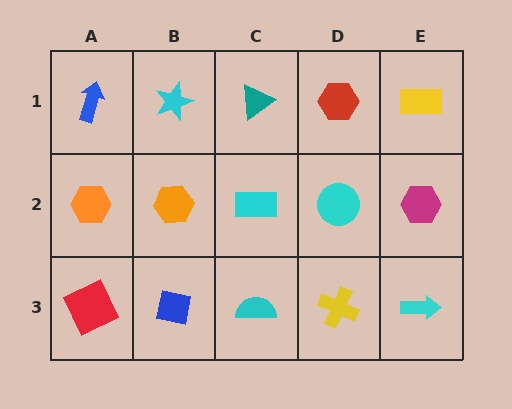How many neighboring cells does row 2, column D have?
4.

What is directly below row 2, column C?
A cyan semicircle.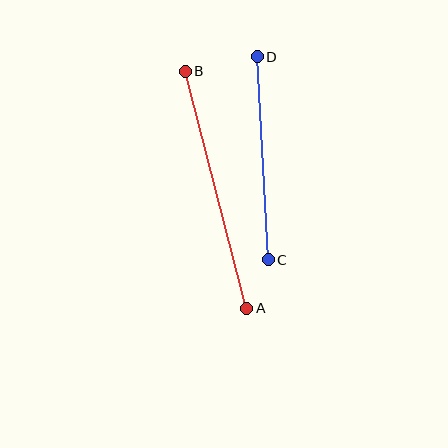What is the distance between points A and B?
The distance is approximately 245 pixels.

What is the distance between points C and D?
The distance is approximately 203 pixels.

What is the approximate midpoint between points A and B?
The midpoint is at approximately (216, 190) pixels.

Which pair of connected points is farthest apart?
Points A and B are farthest apart.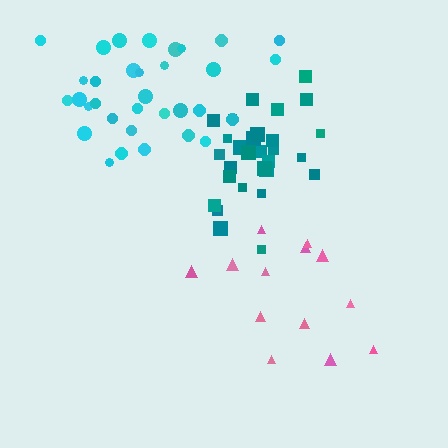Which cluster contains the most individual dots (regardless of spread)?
Cyan (33).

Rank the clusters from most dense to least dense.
teal, cyan, pink.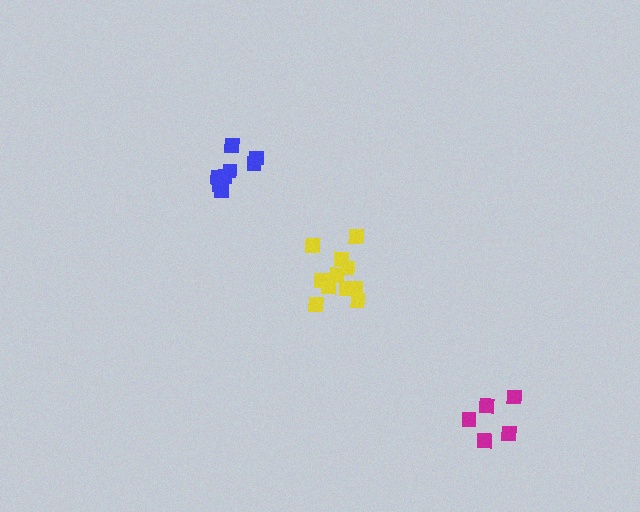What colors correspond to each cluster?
The clusters are colored: blue, yellow, magenta.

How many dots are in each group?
Group 1: 8 dots, Group 2: 11 dots, Group 3: 5 dots (24 total).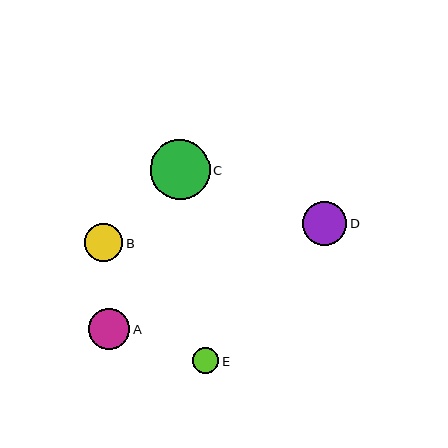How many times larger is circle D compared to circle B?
Circle D is approximately 1.2 times the size of circle B.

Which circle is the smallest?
Circle E is the smallest with a size of approximately 26 pixels.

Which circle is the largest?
Circle C is the largest with a size of approximately 60 pixels.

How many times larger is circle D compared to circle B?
Circle D is approximately 1.2 times the size of circle B.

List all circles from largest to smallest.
From largest to smallest: C, D, A, B, E.